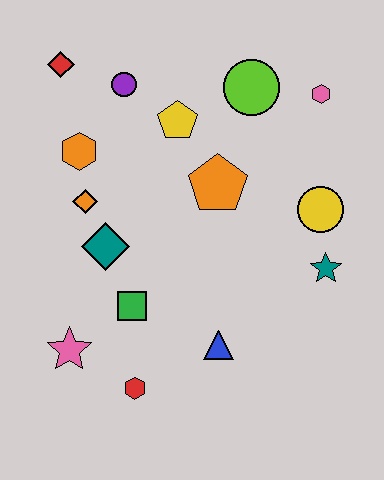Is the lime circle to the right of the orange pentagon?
Yes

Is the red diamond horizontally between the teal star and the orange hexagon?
No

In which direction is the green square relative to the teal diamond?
The green square is below the teal diamond.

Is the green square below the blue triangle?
No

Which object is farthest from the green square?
The pink hexagon is farthest from the green square.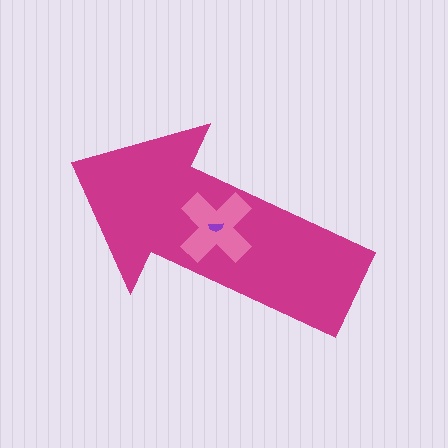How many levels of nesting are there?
3.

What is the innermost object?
The purple semicircle.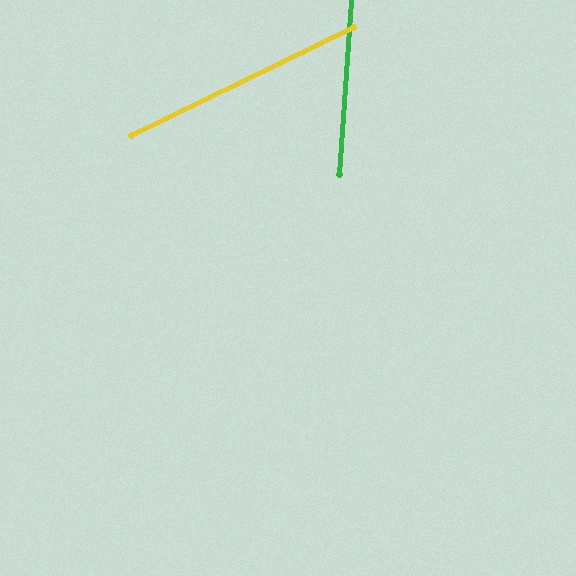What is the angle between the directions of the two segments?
Approximately 60 degrees.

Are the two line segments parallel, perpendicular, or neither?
Neither parallel nor perpendicular — they differ by about 60°.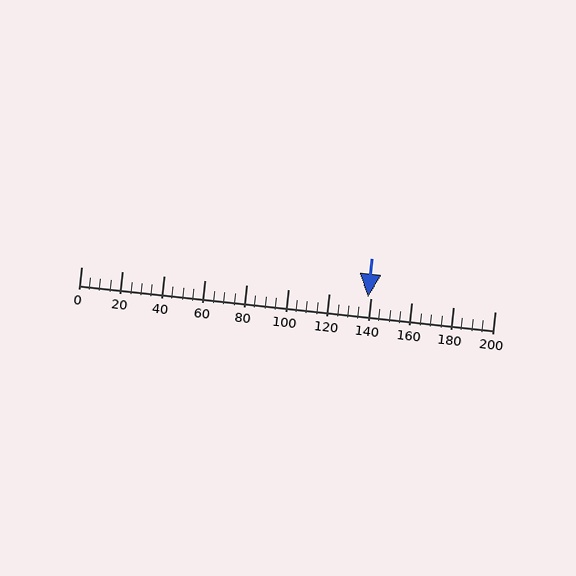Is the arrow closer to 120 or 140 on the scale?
The arrow is closer to 140.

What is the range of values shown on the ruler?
The ruler shows values from 0 to 200.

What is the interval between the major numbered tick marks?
The major tick marks are spaced 20 units apart.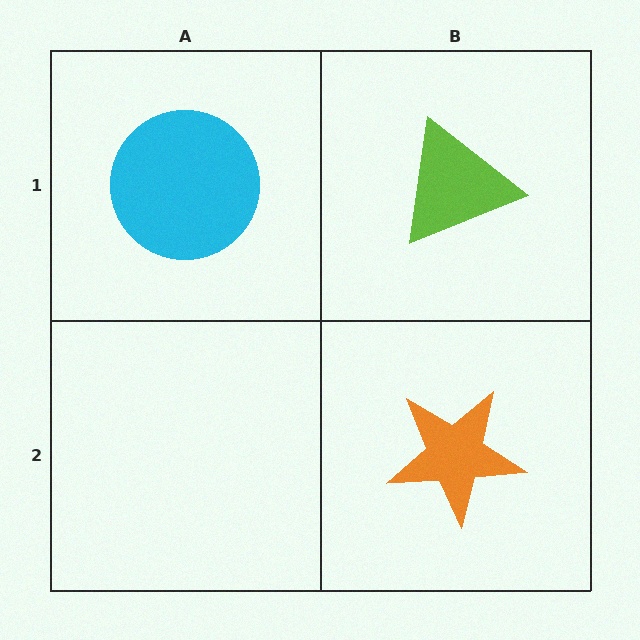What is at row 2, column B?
An orange star.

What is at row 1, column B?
A lime triangle.